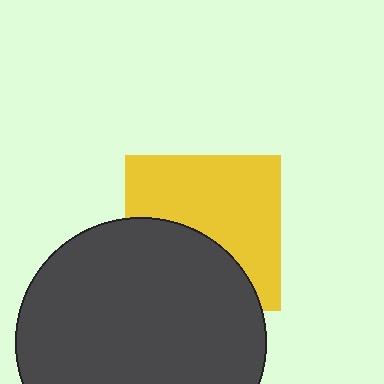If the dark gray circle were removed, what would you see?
You would see the complete yellow square.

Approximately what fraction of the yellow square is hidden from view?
Roughly 41% of the yellow square is hidden behind the dark gray circle.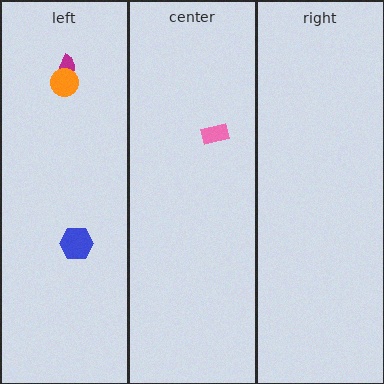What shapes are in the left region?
The blue hexagon, the magenta semicircle, the orange circle.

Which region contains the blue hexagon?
The left region.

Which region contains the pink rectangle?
The center region.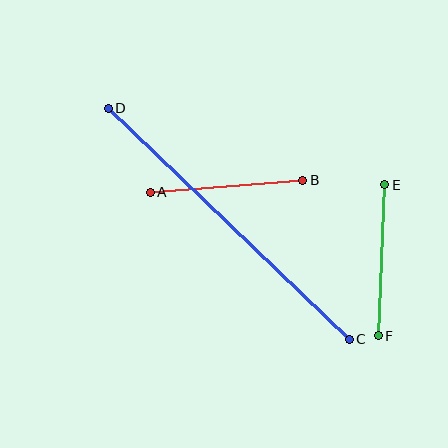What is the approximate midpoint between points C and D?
The midpoint is at approximately (229, 224) pixels.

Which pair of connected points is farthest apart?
Points C and D are farthest apart.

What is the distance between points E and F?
The distance is approximately 151 pixels.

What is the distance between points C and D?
The distance is approximately 334 pixels.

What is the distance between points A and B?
The distance is approximately 153 pixels.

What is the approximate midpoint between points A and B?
The midpoint is at approximately (227, 186) pixels.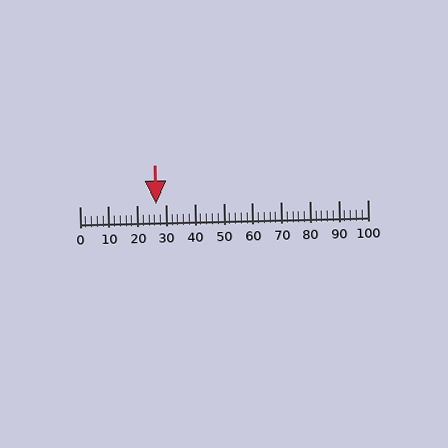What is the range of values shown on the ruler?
The ruler shows values from 0 to 100.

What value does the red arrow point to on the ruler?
The red arrow points to approximately 26.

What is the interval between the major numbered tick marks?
The major tick marks are spaced 10 units apart.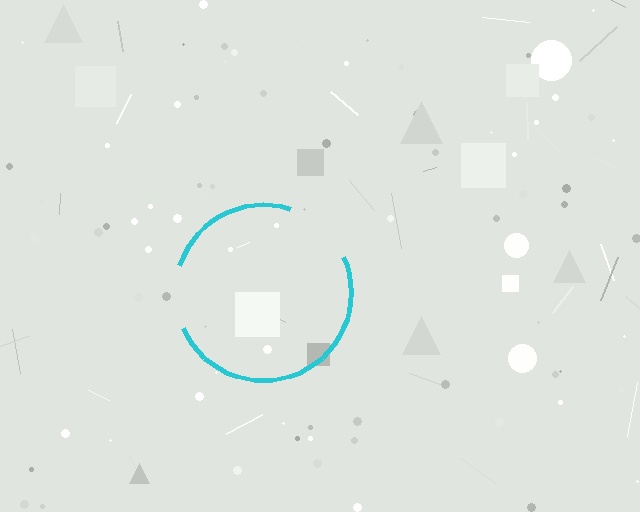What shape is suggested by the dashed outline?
The dashed outline suggests a circle.